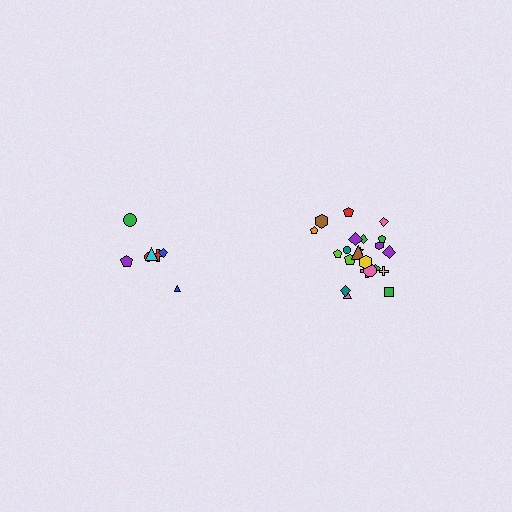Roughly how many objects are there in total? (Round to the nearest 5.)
Roughly 30 objects in total.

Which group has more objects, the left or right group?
The right group.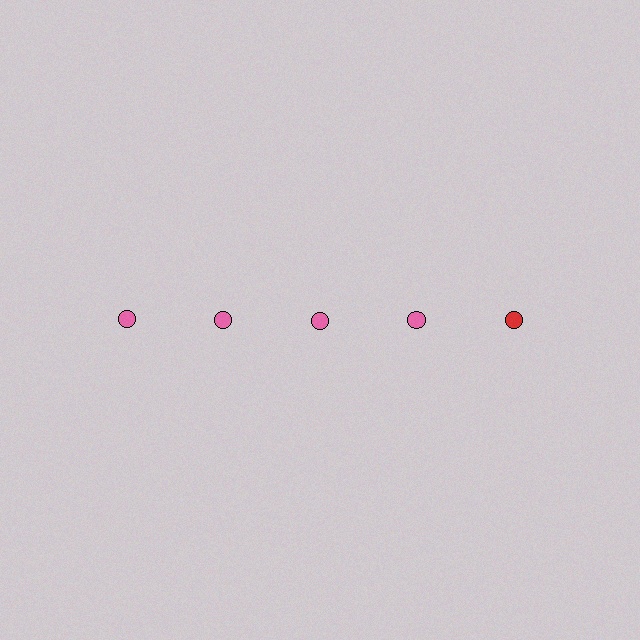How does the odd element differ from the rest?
It has a different color: red instead of pink.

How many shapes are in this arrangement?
There are 5 shapes arranged in a grid pattern.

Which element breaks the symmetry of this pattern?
The red circle in the top row, rightmost column breaks the symmetry. All other shapes are pink circles.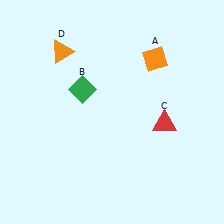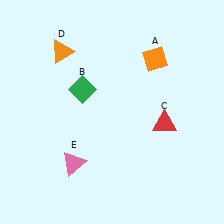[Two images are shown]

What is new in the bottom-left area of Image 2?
A pink triangle (E) was added in the bottom-left area of Image 2.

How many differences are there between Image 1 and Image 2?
There is 1 difference between the two images.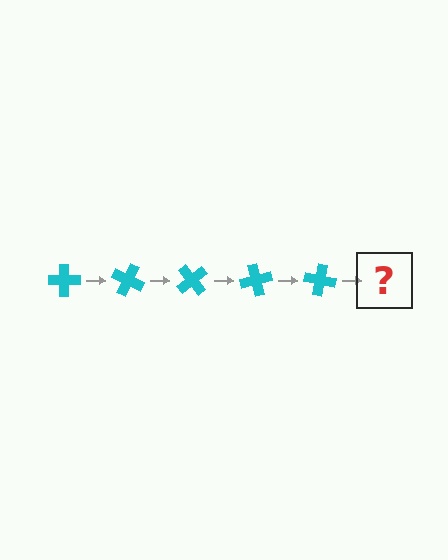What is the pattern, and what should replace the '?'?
The pattern is that the cross rotates 25 degrees each step. The '?' should be a cyan cross rotated 125 degrees.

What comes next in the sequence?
The next element should be a cyan cross rotated 125 degrees.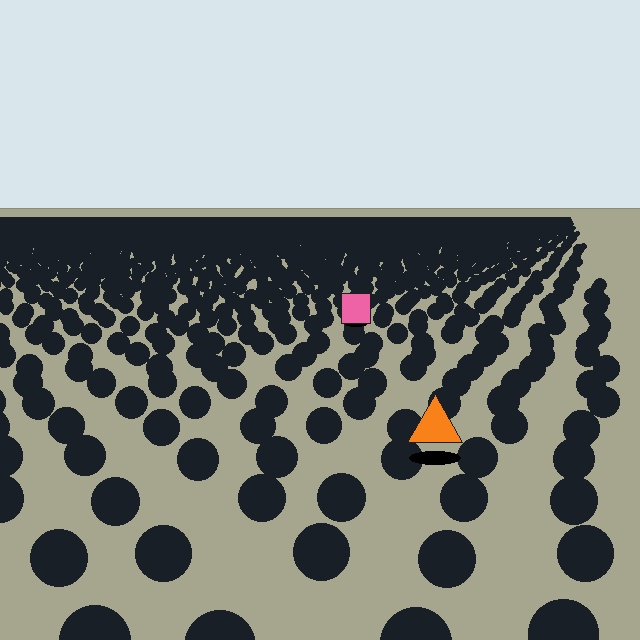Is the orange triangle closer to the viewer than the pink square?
Yes. The orange triangle is closer — you can tell from the texture gradient: the ground texture is coarser near it.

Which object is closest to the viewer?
The orange triangle is closest. The texture marks near it are larger and more spread out.